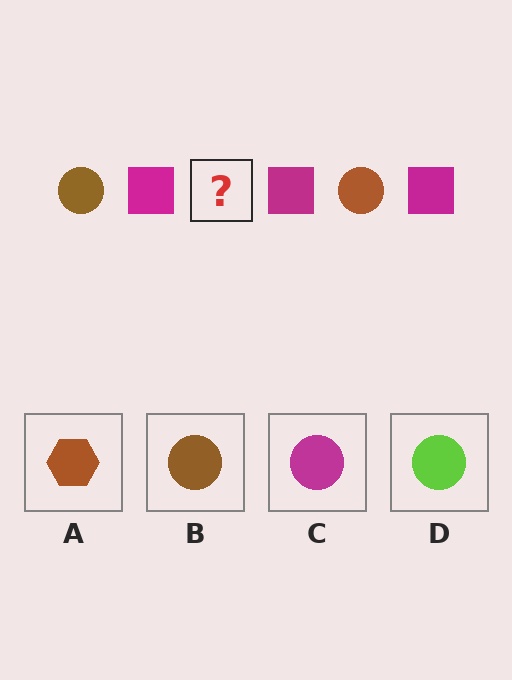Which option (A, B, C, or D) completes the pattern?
B.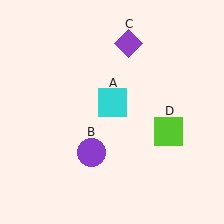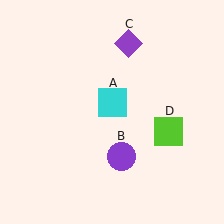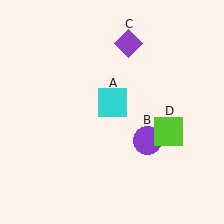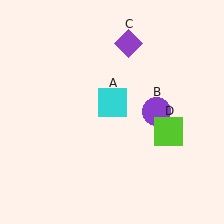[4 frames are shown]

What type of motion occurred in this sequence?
The purple circle (object B) rotated counterclockwise around the center of the scene.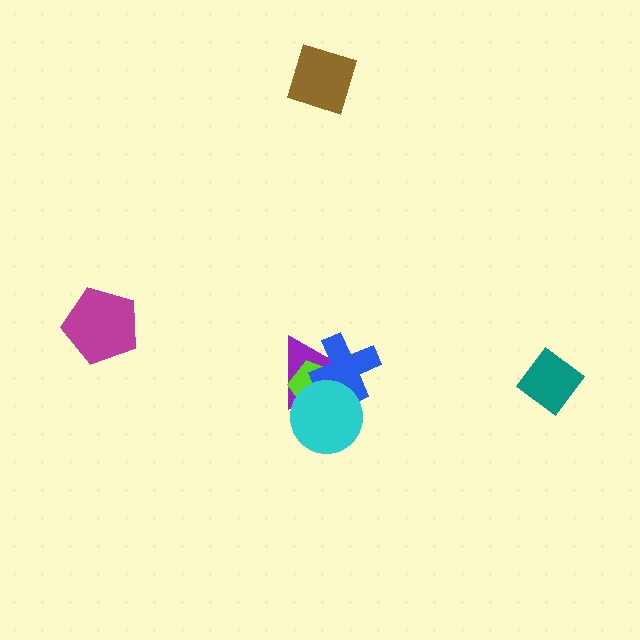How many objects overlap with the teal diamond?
0 objects overlap with the teal diamond.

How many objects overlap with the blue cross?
3 objects overlap with the blue cross.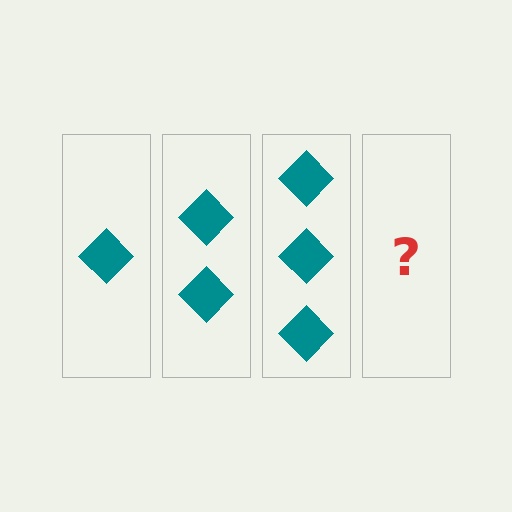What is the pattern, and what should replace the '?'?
The pattern is that each step adds one more diamond. The '?' should be 4 diamonds.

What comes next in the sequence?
The next element should be 4 diamonds.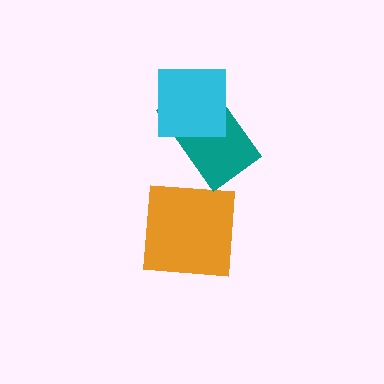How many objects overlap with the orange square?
0 objects overlap with the orange square.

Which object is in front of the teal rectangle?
The cyan square is in front of the teal rectangle.